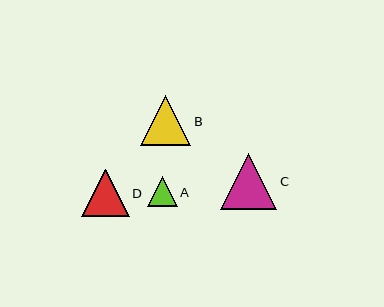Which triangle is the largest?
Triangle C is the largest with a size of approximately 56 pixels.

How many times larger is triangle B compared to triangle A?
Triangle B is approximately 1.7 times the size of triangle A.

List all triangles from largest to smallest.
From largest to smallest: C, B, D, A.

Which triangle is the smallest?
Triangle A is the smallest with a size of approximately 30 pixels.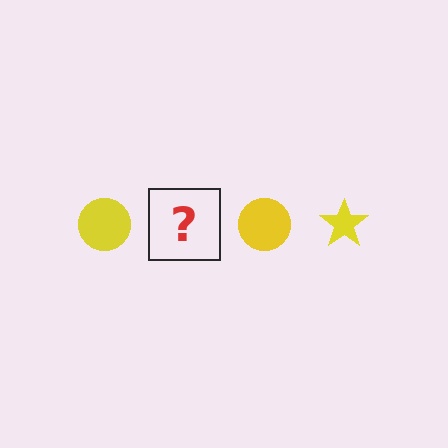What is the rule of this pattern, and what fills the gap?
The rule is that the pattern cycles through circle, star shapes in yellow. The gap should be filled with a yellow star.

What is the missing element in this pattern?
The missing element is a yellow star.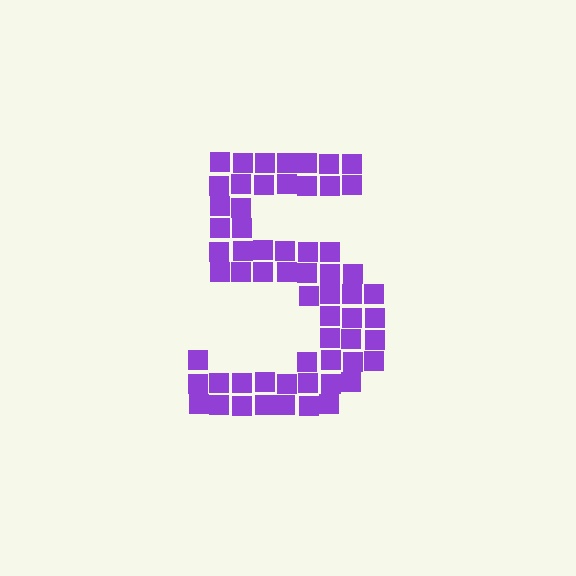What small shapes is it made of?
It is made of small squares.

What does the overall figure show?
The overall figure shows the digit 5.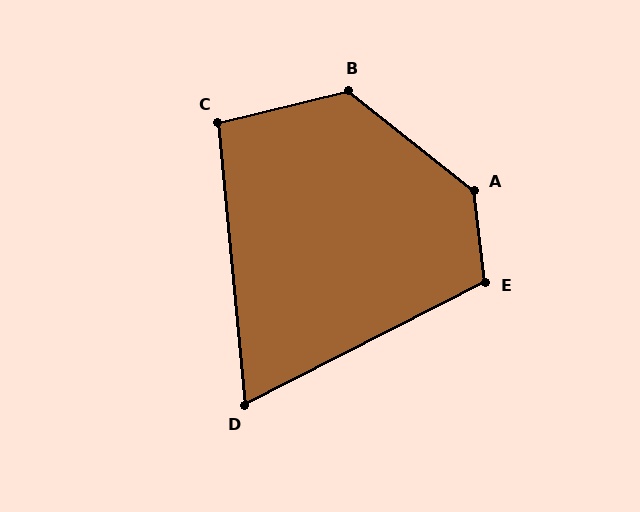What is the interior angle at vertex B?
Approximately 128 degrees (obtuse).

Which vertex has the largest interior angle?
A, at approximately 135 degrees.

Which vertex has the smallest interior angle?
D, at approximately 68 degrees.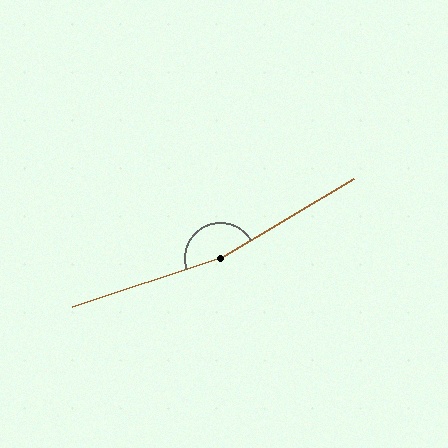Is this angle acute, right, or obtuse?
It is obtuse.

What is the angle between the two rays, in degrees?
Approximately 168 degrees.